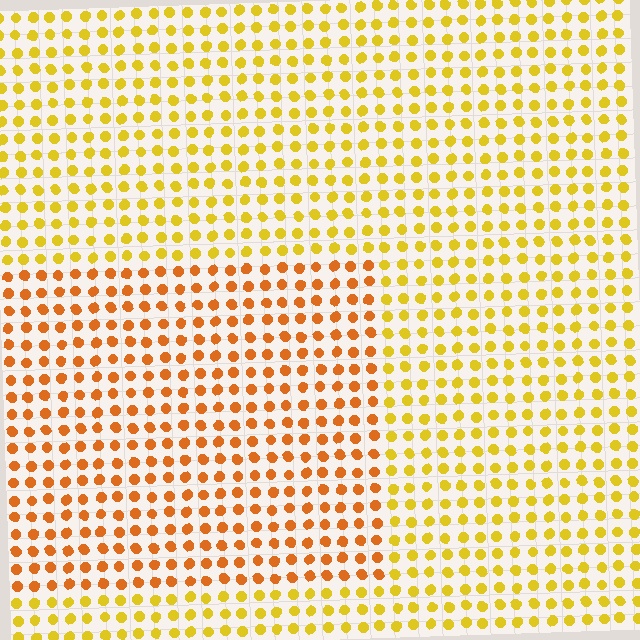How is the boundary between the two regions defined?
The boundary is defined purely by a slight shift in hue (about 28 degrees). Spacing, size, and orientation are identical on both sides.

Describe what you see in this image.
The image is filled with small yellow elements in a uniform arrangement. A rectangle-shaped region is visible where the elements are tinted to a slightly different hue, forming a subtle color boundary.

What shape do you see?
I see a rectangle.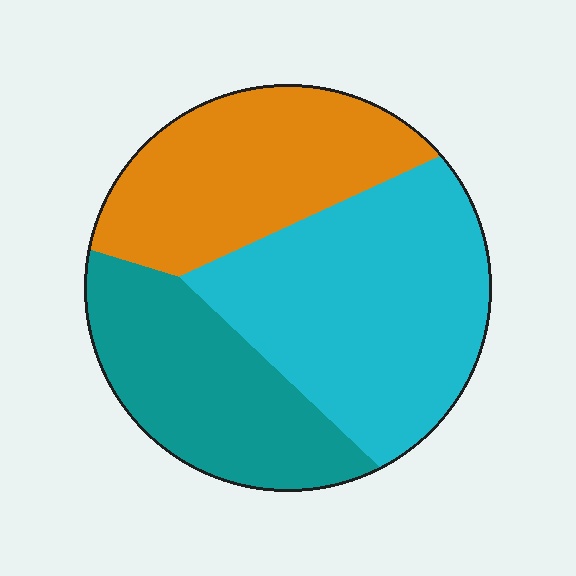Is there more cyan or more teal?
Cyan.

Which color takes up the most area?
Cyan, at roughly 40%.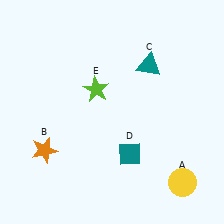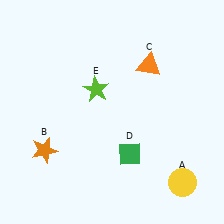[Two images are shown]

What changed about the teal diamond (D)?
In Image 1, D is teal. In Image 2, it changed to green.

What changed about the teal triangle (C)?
In Image 1, C is teal. In Image 2, it changed to orange.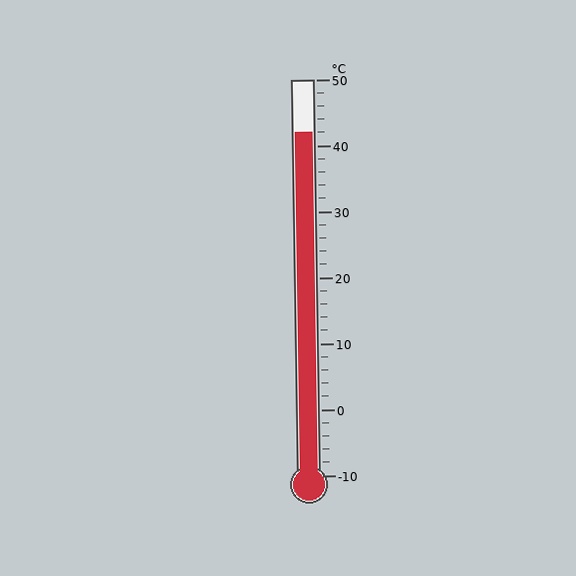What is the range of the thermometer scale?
The thermometer scale ranges from -10°C to 50°C.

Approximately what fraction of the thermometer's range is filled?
The thermometer is filled to approximately 85% of its range.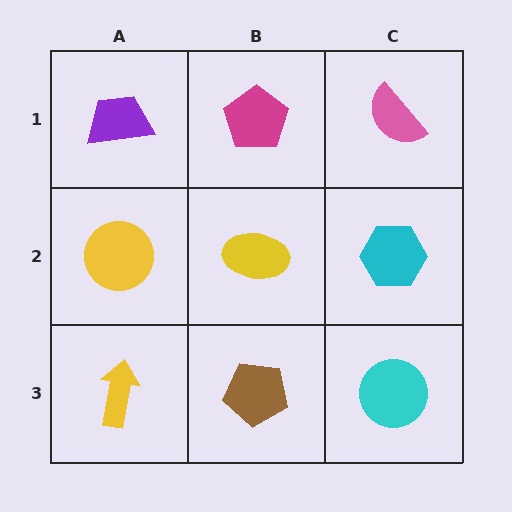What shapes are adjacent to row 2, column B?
A magenta pentagon (row 1, column B), a brown pentagon (row 3, column B), a yellow circle (row 2, column A), a cyan hexagon (row 2, column C).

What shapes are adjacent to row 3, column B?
A yellow ellipse (row 2, column B), a yellow arrow (row 3, column A), a cyan circle (row 3, column C).